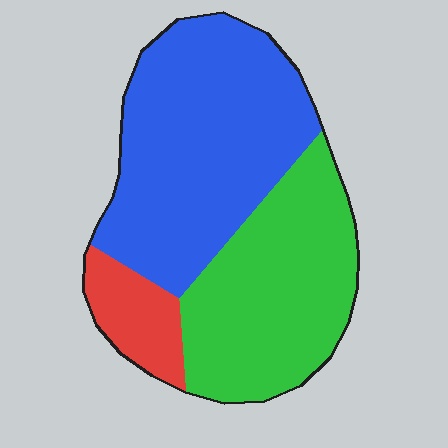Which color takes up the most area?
Blue, at roughly 50%.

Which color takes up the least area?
Red, at roughly 10%.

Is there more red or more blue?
Blue.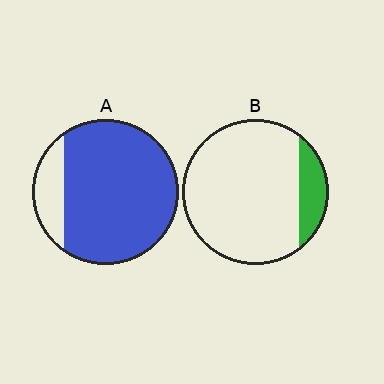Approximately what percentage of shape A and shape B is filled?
A is approximately 85% and B is approximately 15%.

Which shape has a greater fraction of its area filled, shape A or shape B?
Shape A.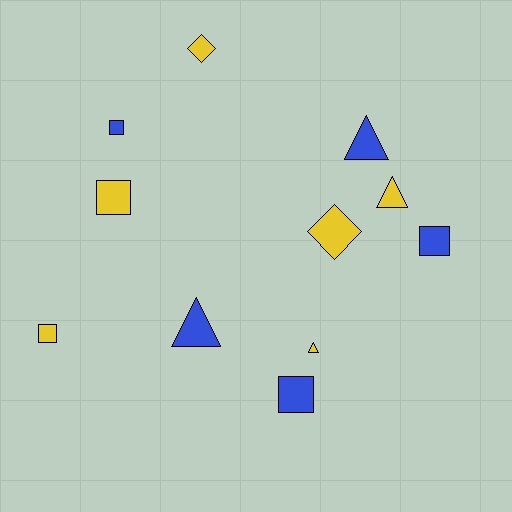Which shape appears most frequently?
Square, with 5 objects.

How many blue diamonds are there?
There are no blue diamonds.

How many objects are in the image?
There are 11 objects.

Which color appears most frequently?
Yellow, with 6 objects.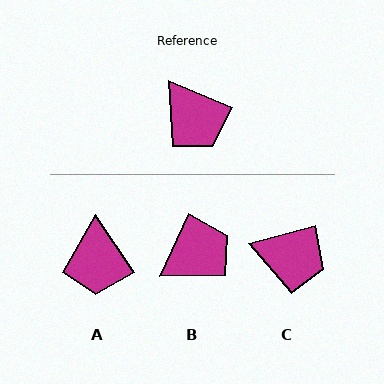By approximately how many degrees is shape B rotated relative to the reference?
Approximately 88 degrees counter-clockwise.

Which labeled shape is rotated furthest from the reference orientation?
B, about 88 degrees away.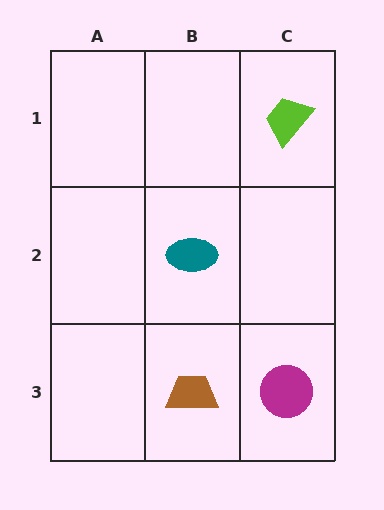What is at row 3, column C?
A magenta circle.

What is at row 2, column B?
A teal ellipse.